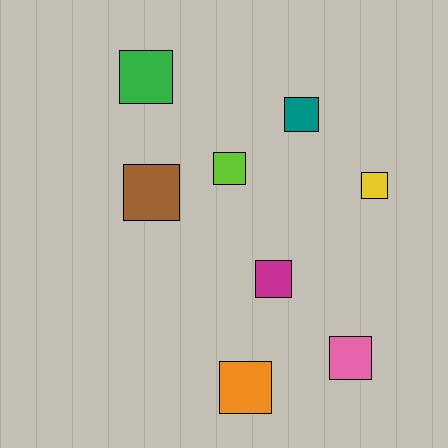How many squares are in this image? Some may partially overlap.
There are 8 squares.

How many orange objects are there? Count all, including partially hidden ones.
There is 1 orange object.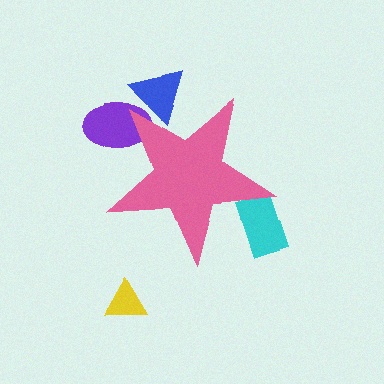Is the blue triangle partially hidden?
Yes, the blue triangle is partially hidden behind the pink star.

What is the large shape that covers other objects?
A pink star.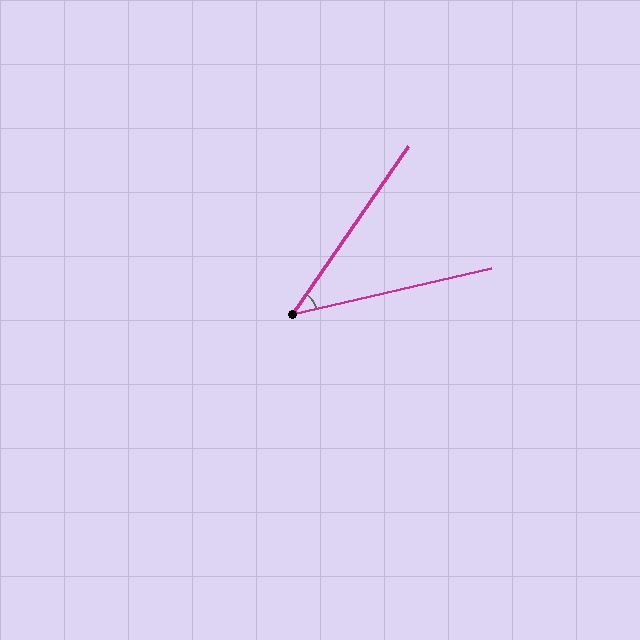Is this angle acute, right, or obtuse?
It is acute.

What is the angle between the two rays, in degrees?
Approximately 42 degrees.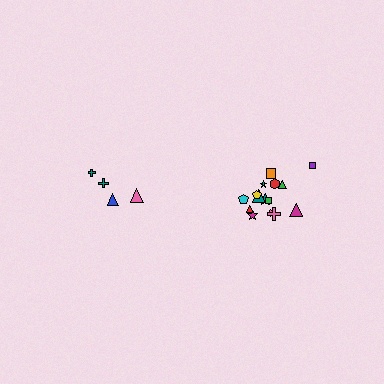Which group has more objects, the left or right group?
The right group.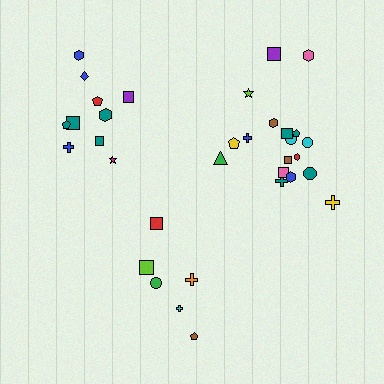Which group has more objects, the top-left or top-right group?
The top-right group.